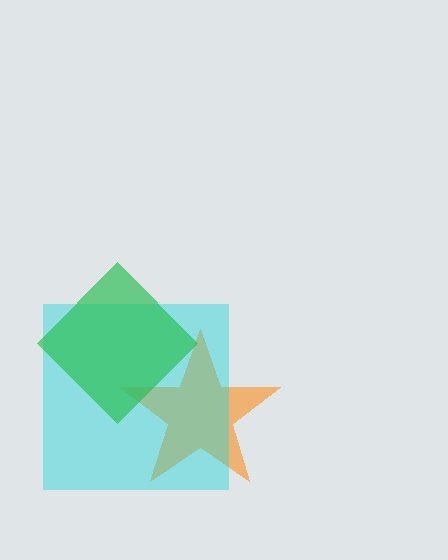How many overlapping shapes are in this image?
There are 3 overlapping shapes in the image.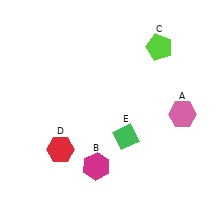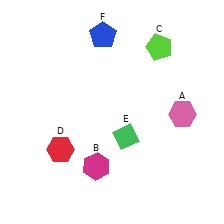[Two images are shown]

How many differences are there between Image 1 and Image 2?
There is 1 difference between the two images.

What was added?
A blue pentagon (F) was added in Image 2.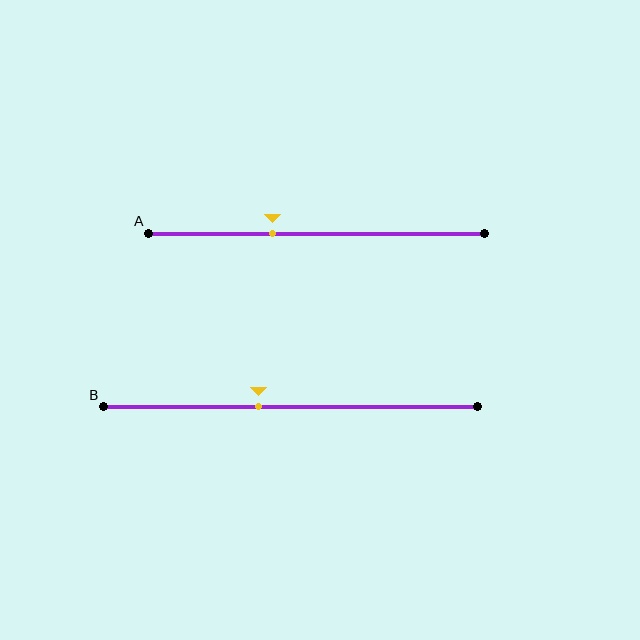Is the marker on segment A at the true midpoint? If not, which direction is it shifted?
No, the marker on segment A is shifted to the left by about 13% of the segment length.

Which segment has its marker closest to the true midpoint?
Segment B has its marker closest to the true midpoint.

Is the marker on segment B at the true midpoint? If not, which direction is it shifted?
No, the marker on segment B is shifted to the left by about 9% of the segment length.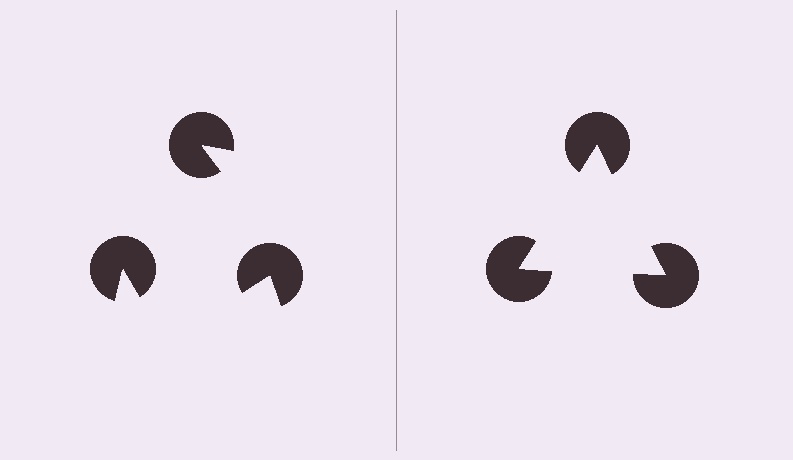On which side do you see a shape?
An illusory triangle appears on the right side. On the left side the wedge cuts are rotated, so no coherent shape forms.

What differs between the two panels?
The pac-man discs are positioned identically on both sides; only the wedge orientations differ. On the right they align to a triangle; on the left they are misaligned.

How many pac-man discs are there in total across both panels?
6 — 3 on each side.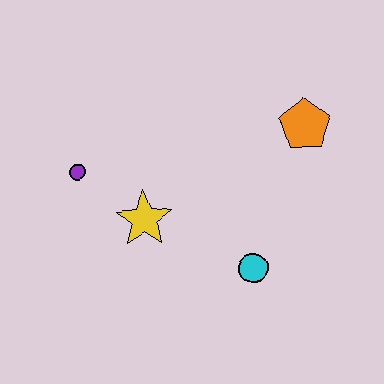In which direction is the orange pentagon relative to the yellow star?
The orange pentagon is to the right of the yellow star.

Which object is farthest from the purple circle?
The orange pentagon is farthest from the purple circle.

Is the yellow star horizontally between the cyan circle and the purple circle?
Yes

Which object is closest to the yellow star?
The purple circle is closest to the yellow star.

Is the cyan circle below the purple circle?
Yes